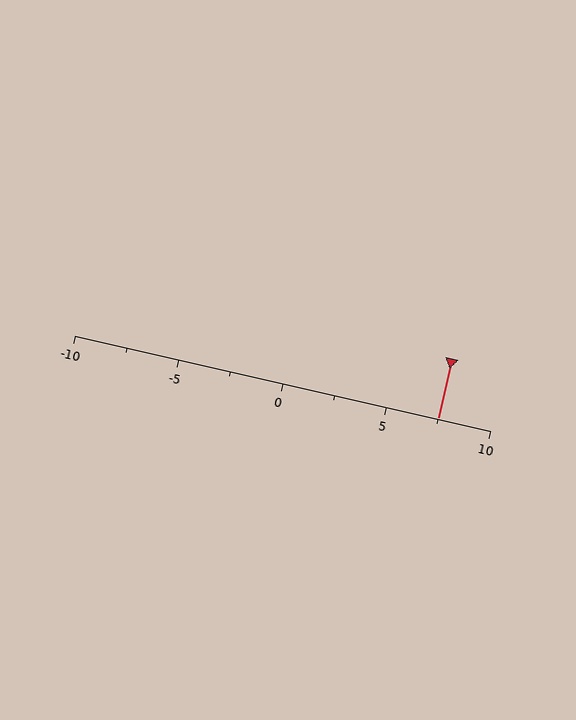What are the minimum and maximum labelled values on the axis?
The axis runs from -10 to 10.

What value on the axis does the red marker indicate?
The marker indicates approximately 7.5.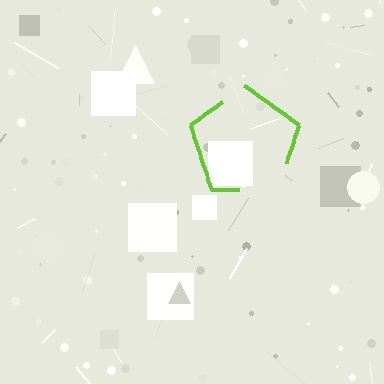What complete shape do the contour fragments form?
The contour fragments form a pentagon.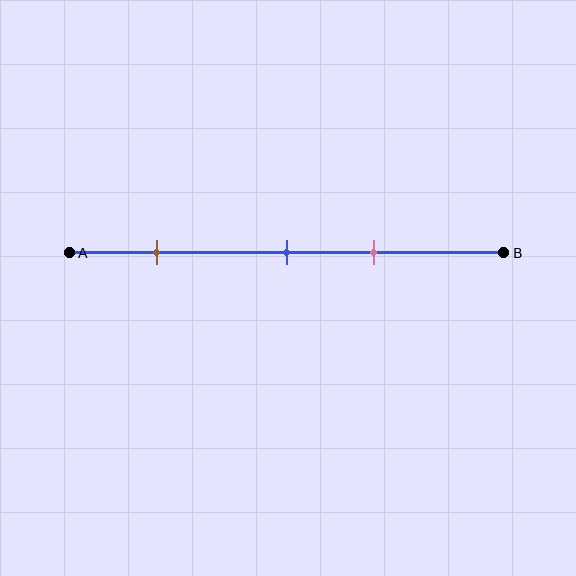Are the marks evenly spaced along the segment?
No, the marks are not evenly spaced.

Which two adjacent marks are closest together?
The blue and pink marks are the closest adjacent pair.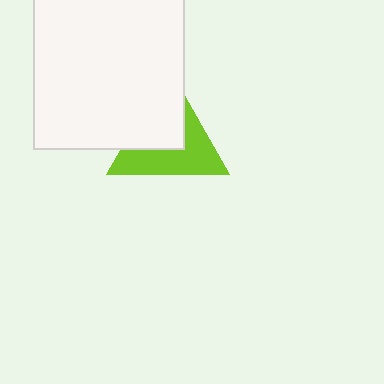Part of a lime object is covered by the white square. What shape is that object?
It is a triangle.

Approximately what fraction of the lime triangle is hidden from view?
Roughly 46% of the lime triangle is hidden behind the white square.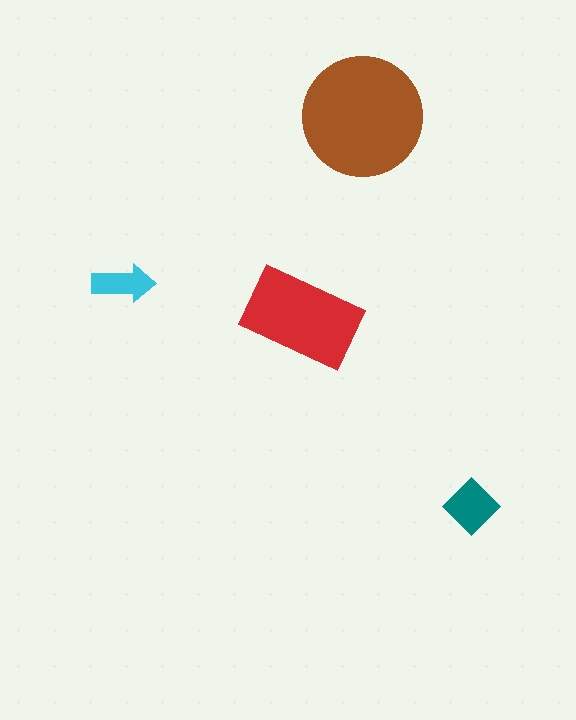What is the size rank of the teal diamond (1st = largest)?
3rd.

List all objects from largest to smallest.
The brown circle, the red rectangle, the teal diamond, the cyan arrow.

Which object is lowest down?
The teal diamond is bottommost.